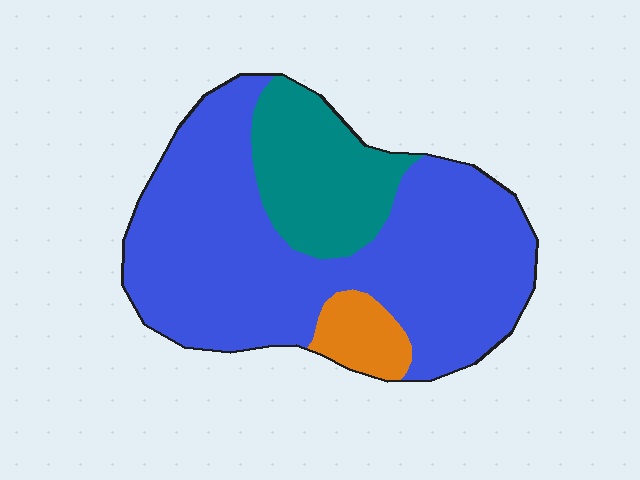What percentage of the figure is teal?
Teal covers 21% of the figure.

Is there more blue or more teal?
Blue.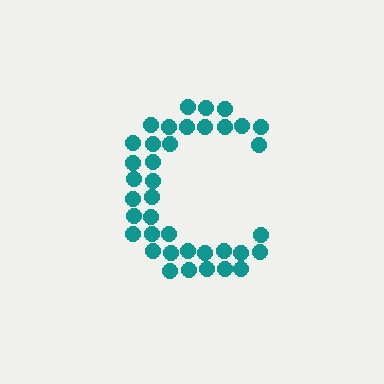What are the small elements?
The small elements are circles.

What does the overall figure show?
The overall figure shows the letter C.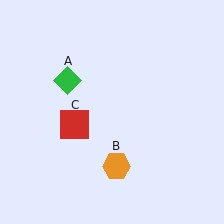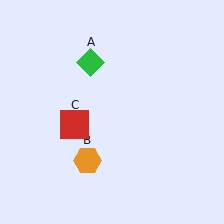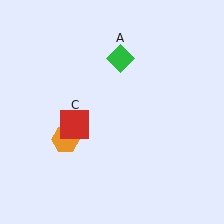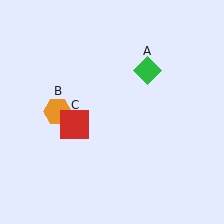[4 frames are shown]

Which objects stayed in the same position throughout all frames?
Red square (object C) remained stationary.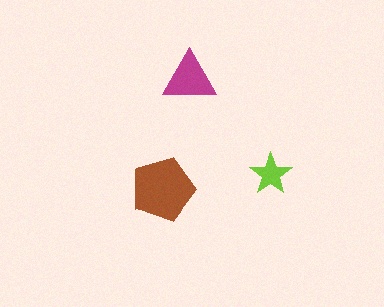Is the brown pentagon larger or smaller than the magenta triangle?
Larger.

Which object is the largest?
The brown pentagon.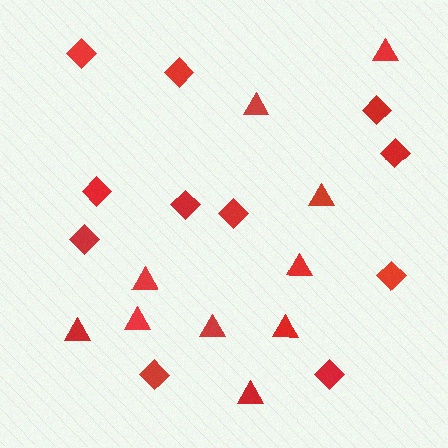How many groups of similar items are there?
There are 2 groups: one group of diamonds (11) and one group of triangles (10).